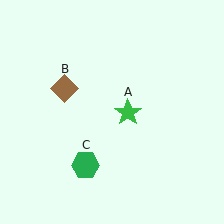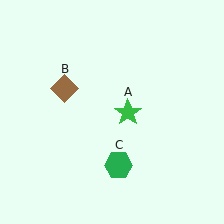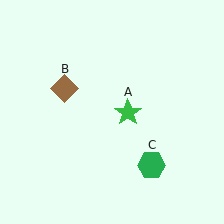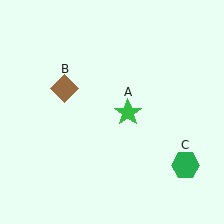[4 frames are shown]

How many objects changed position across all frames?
1 object changed position: green hexagon (object C).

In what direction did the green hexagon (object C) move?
The green hexagon (object C) moved right.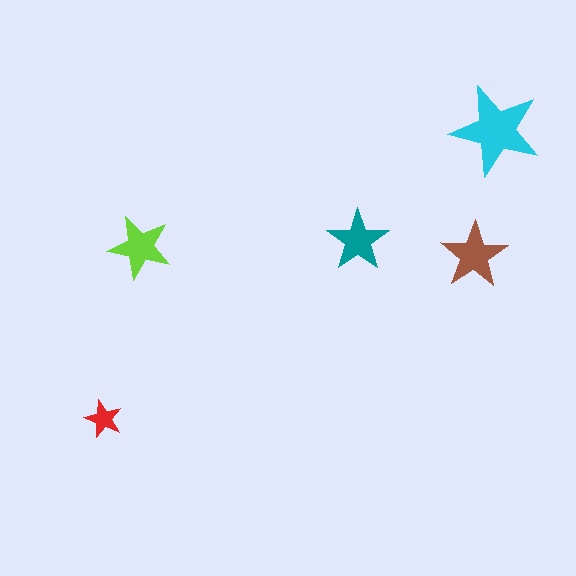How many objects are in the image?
There are 5 objects in the image.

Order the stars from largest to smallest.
the cyan one, the brown one, the lime one, the teal one, the red one.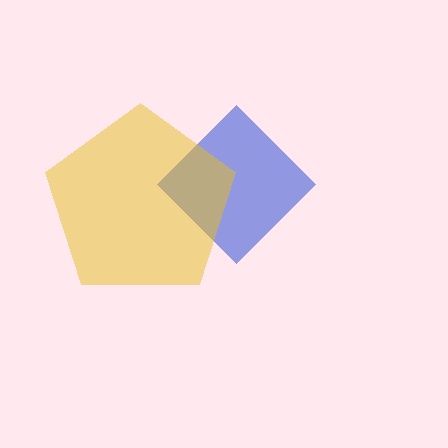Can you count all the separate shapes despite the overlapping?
Yes, there are 2 separate shapes.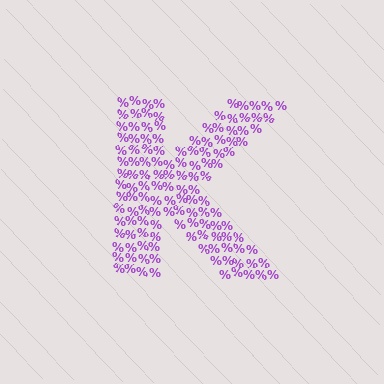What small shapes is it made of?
It is made of small percent signs.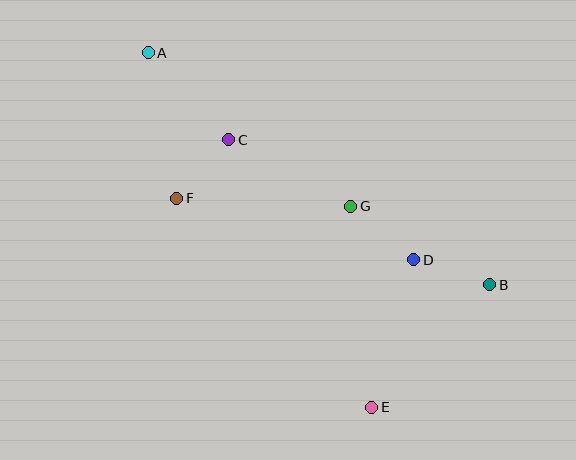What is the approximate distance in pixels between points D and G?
The distance between D and G is approximately 82 pixels.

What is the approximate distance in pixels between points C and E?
The distance between C and E is approximately 303 pixels.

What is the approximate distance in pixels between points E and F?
The distance between E and F is approximately 285 pixels.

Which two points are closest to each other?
Points C and F are closest to each other.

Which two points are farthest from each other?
Points A and E are farthest from each other.